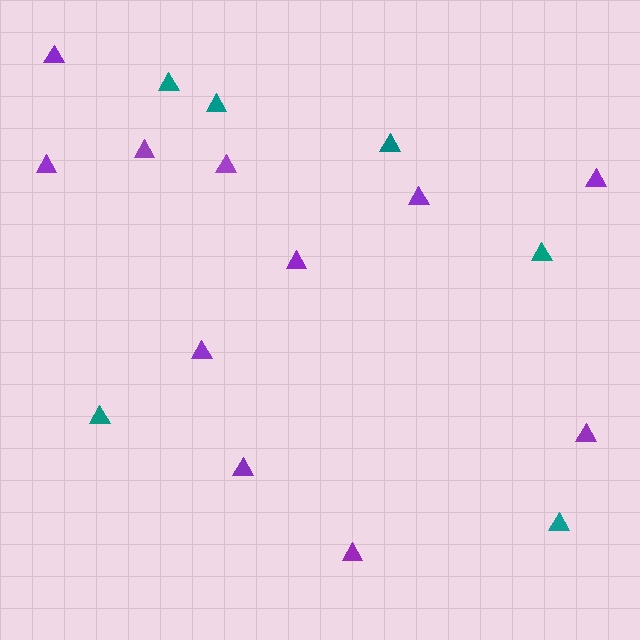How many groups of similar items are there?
There are 2 groups: one group of purple triangles (11) and one group of teal triangles (6).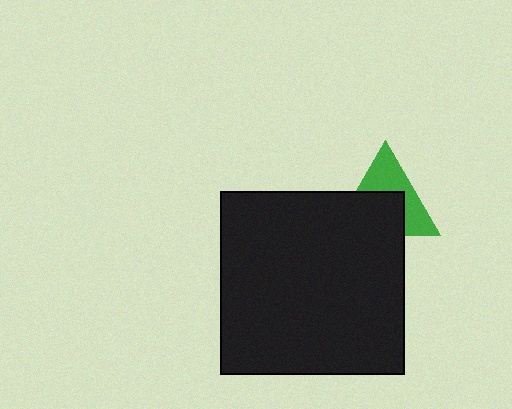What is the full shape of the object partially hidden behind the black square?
The partially hidden object is a green triangle.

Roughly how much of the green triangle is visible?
About half of it is visible (roughly 48%).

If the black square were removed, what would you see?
You would see the complete green triangle.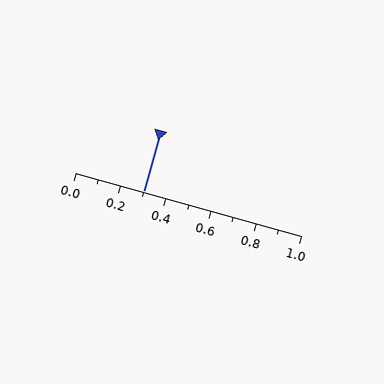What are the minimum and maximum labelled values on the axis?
The axis runs from 0.0 to 1.0.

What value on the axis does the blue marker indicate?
The marker indicates approximately 0.3.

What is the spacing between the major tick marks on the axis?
The major ticks are spaced 0.2 apart.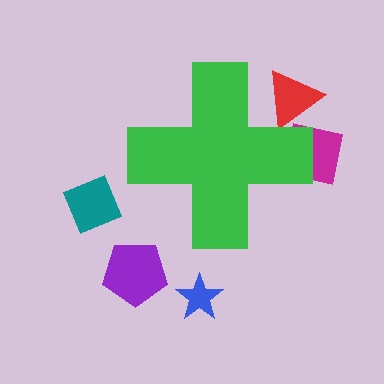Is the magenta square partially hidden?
Yes, the magenta square is partially hidden behind the green cross.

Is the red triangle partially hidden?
Yes, the red triangle is partially hidden behind the green cross.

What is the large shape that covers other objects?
A green cross.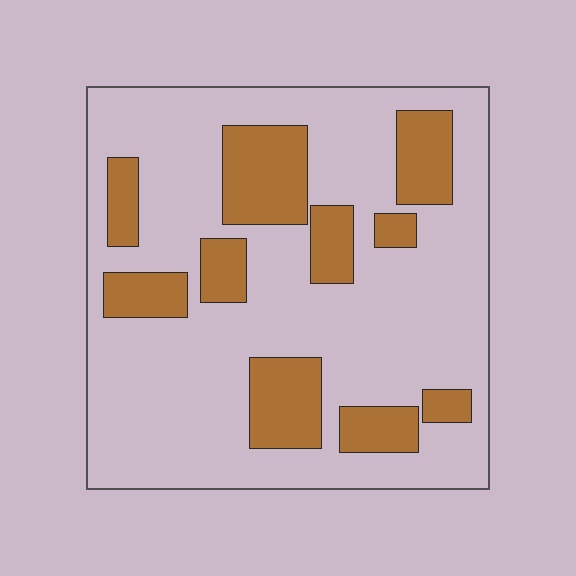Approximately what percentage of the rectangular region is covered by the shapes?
Approximately 25%.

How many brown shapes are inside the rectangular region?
10.